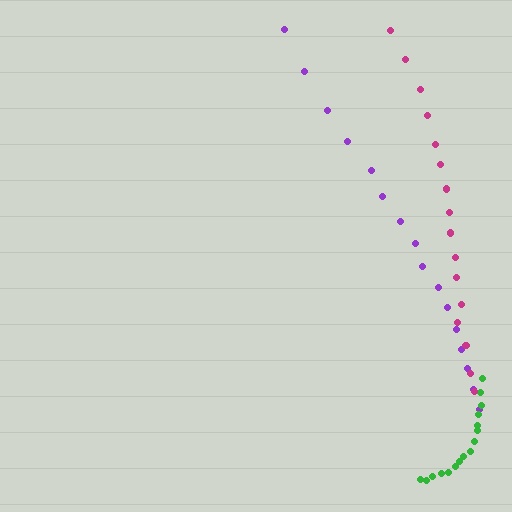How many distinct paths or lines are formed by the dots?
There are 3 distinct paths.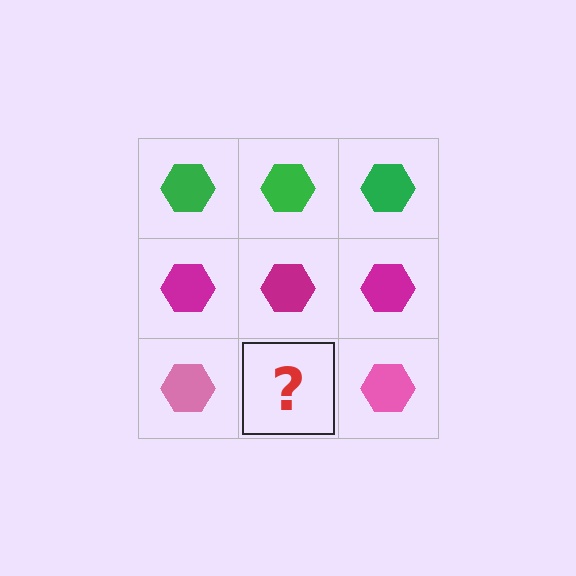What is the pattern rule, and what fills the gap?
The rule is that each row has a consistent color. The gap should be filled with a pink hexagon.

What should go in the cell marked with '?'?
The missing cell should contain a pink hexagon.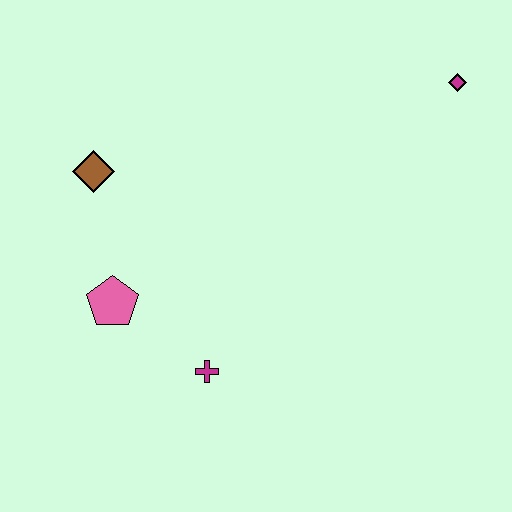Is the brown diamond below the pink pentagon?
No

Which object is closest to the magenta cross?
The pink pentagon is closest to the magenta cross.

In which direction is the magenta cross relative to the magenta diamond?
The magenta cross is below the magenta diamond.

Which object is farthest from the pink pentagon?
The magenta diamond is farthest from the pink pentagon.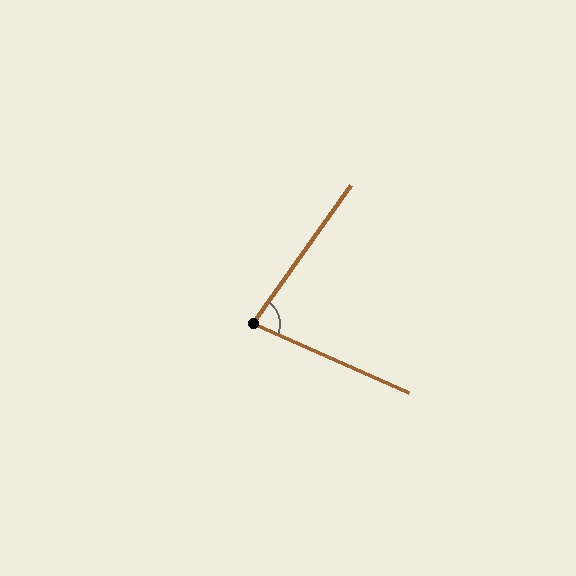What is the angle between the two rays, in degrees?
Approximately 79 degrees.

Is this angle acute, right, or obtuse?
It is acute.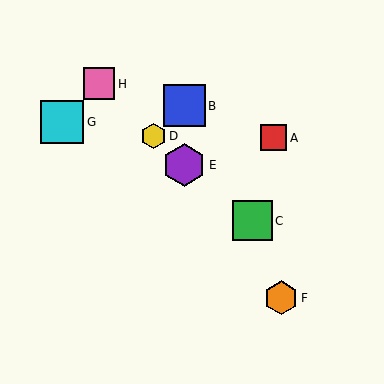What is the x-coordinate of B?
Object B is at x≈184.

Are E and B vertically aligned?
Yes, both are at x≈184.